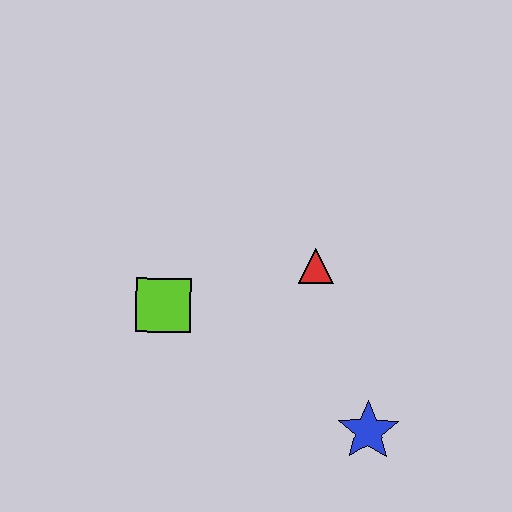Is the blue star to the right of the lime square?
Yes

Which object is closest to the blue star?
The red triangle is closest to the blue star.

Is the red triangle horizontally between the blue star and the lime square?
Yes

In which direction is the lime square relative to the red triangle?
The lime square is to the left of the red triangle.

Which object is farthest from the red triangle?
The blue star is farthest from the red triangle.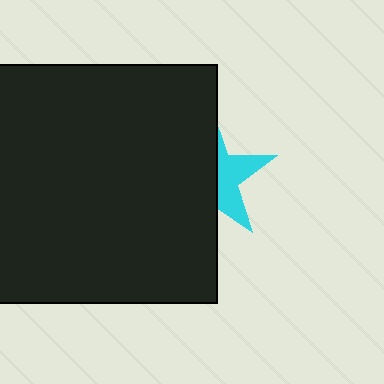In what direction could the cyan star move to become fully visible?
The cyan star could move right. That would shift it out from behind the black rectangle entirely.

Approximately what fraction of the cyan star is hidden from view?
Roughly 60% of the cyan star is hidden behind the black rectangle.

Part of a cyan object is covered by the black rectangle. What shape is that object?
It is a star.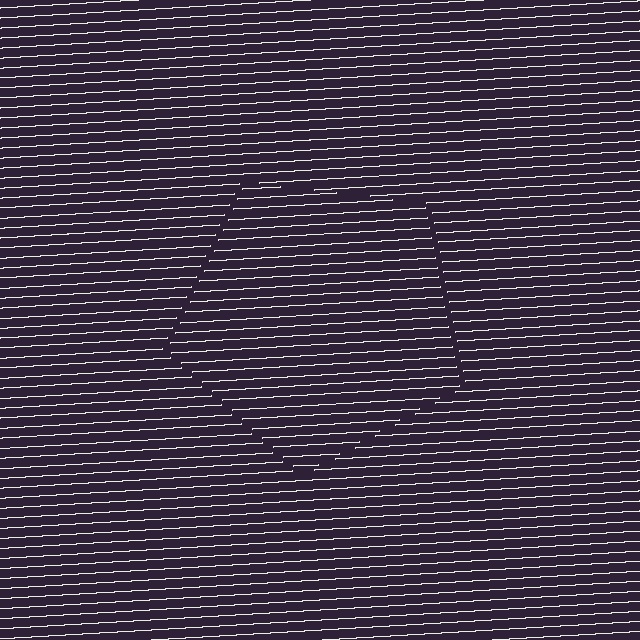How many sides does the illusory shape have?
5 sides — the line-ends trace a pentagon.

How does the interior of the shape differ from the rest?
The interior of the shape contains the same grating, shifted by half a period — the contour is defined by the phase discontinuity where line-ends from the inner and outer gratings abut.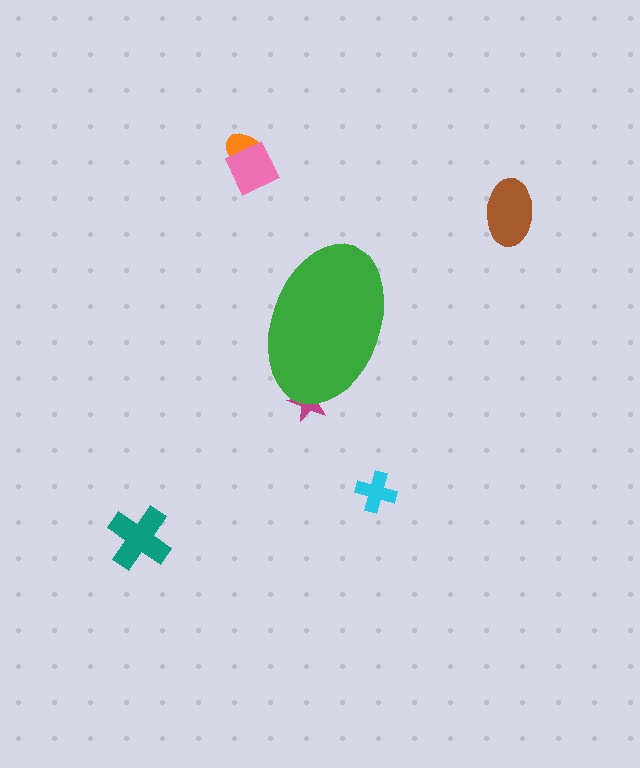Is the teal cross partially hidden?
No, the teal cross is fully visible.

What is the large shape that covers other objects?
A green ellipse.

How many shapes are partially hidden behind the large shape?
1 shape is partially hidden.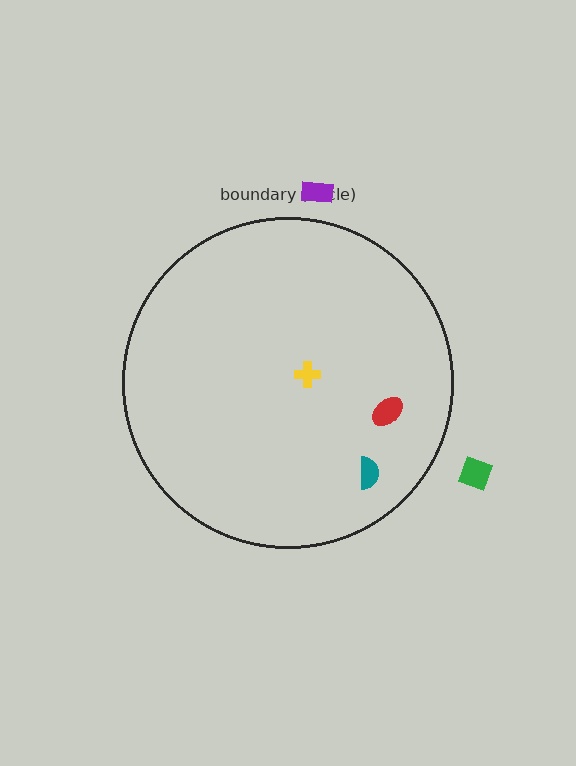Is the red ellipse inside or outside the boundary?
Inside.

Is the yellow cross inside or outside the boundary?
Inside.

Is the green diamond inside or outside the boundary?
Outside.